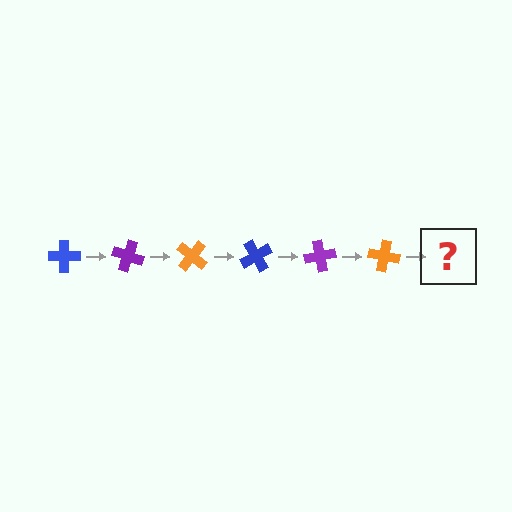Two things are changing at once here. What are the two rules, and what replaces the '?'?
The two rules are that it rotates 20 degrees each step and the color cycles through blue, purple, and orange. The '?' should be a blue cross, rotated 120 degrees from the start.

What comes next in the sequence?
The next element should be a blue cross, rotated 120 degrees from the start.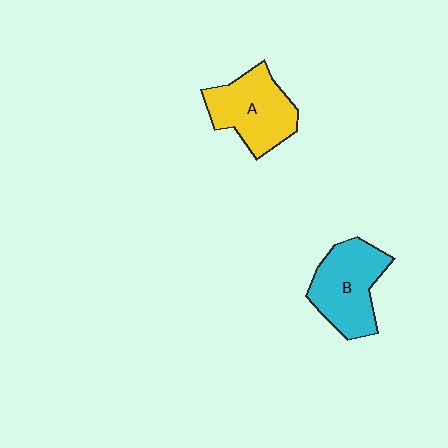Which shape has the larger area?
Shape B (cyan).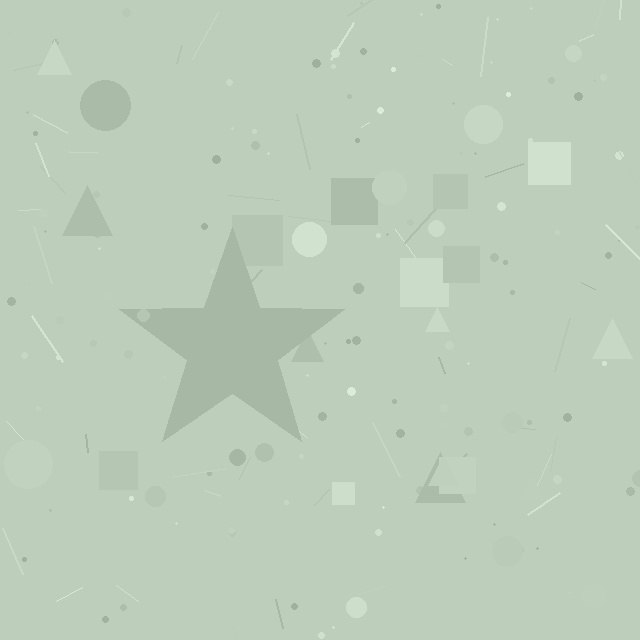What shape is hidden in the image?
A star is hidden in the image.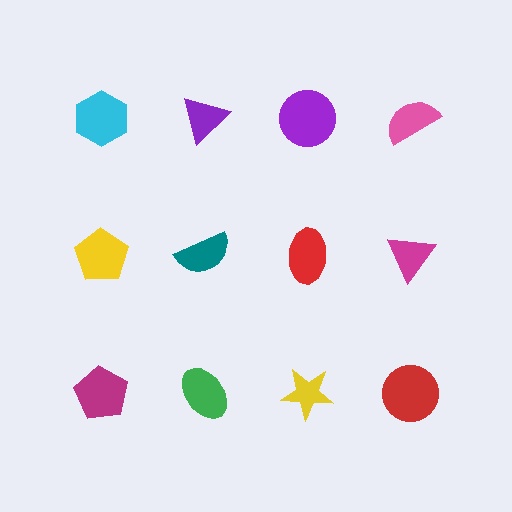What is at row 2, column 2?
A teal semicircle.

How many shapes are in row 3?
4 shapes.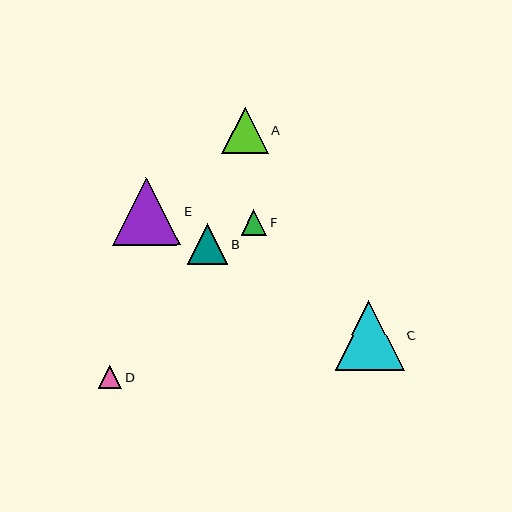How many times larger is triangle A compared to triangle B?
Triangle A is approximately 1.2 times the size of triangle B.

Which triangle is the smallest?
Triangle D is the smallest with a size of approximately 23 pixels.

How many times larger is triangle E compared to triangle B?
Triangle E is approximately 1.7 times the size of triangle B.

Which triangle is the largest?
Triangle C is the largest with a size of approximately 69 pixels.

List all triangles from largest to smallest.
From largest to smallest: C, E, A, B, F, D.